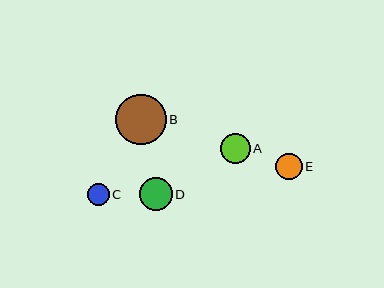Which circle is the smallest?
Circle C is the smallest with a size of approximately 22 pixels.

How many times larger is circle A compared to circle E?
Circle A is approximately 1.1 times the size of circle E.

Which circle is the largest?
Circle B is the largest with a size of approximately 51 pixels.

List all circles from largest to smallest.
From largest to smallest: B, D, A, E, C.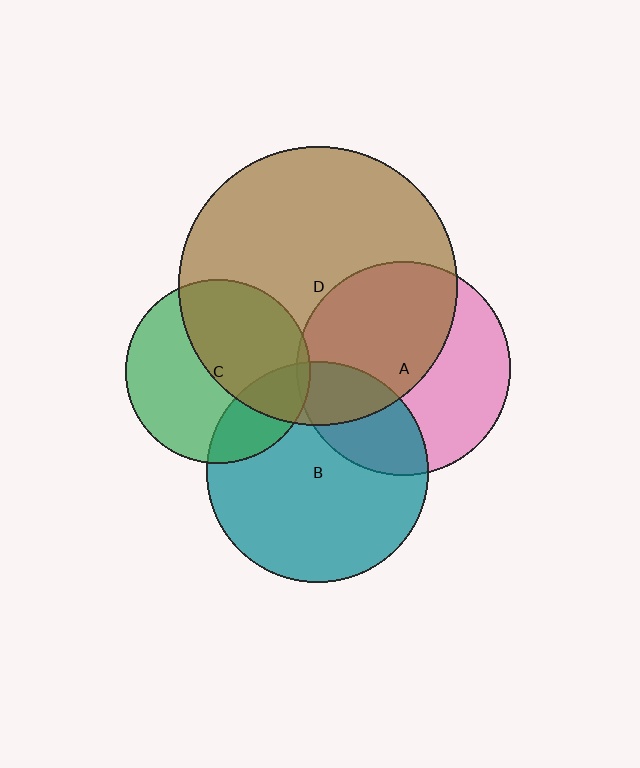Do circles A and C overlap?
Yes.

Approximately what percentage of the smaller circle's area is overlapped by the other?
Approximately 5%.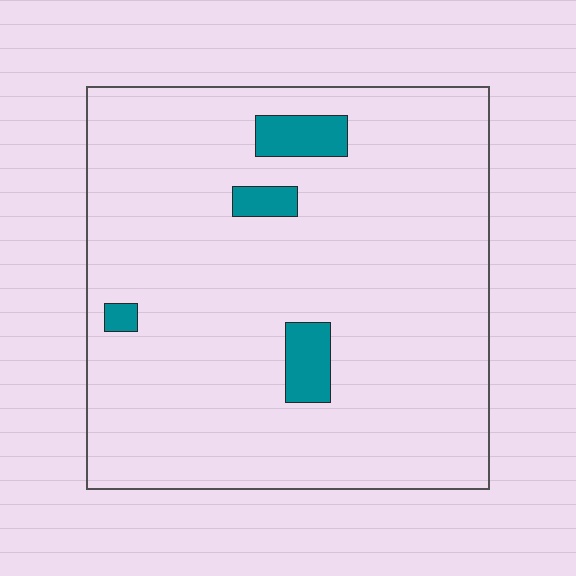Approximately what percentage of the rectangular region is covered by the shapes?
Approximately 5%.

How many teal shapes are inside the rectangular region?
4.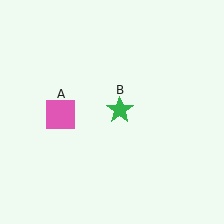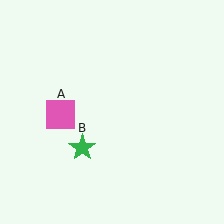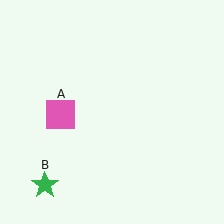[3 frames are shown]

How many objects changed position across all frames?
1 object changed position: green star (object B).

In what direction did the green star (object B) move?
The green star (object B) moved down and to the left.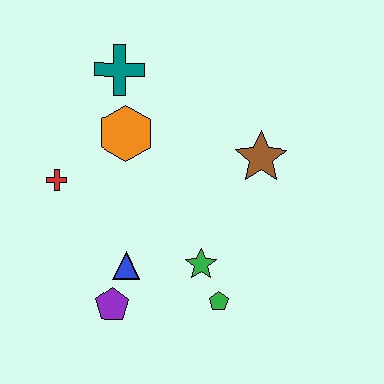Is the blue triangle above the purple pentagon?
Yes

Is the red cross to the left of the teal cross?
Yes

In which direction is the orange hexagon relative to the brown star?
The orange hexagon is to the left of the brown star.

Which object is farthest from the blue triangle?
The teal cross is farthest from the blue triangle.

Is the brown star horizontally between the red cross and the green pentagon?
No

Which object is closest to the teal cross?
The orange hexagon is closest to the teal cross.